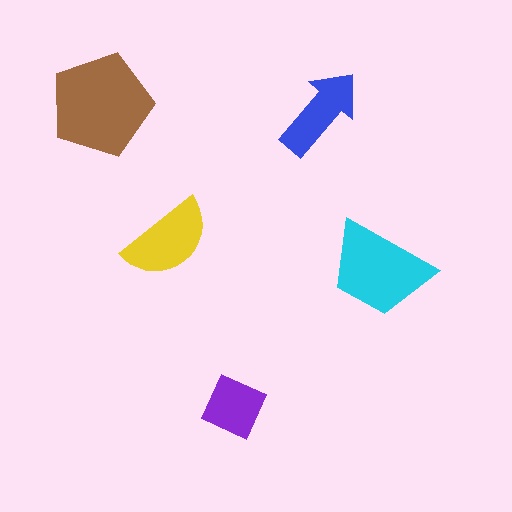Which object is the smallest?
The purple diamond.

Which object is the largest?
The brown pentagon.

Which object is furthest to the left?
The brown pentagon is leftmost.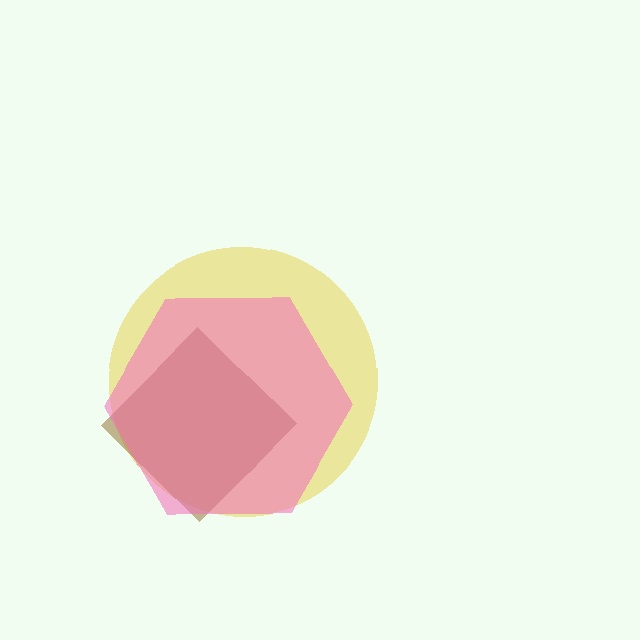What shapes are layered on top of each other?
The layered shapes are: a yellow circle, a brown diamond, a pink hexagon.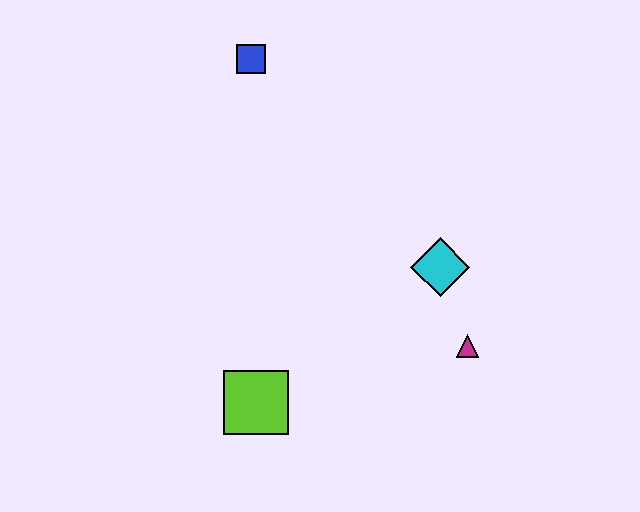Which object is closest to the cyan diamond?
The magenta triangle is closest to the cyan diamond.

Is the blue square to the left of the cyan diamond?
Yes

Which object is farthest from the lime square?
The blue square is farthest from the lime square.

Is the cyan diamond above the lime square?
Yes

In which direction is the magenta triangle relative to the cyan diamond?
The magenta triangle is below the cyan diamond.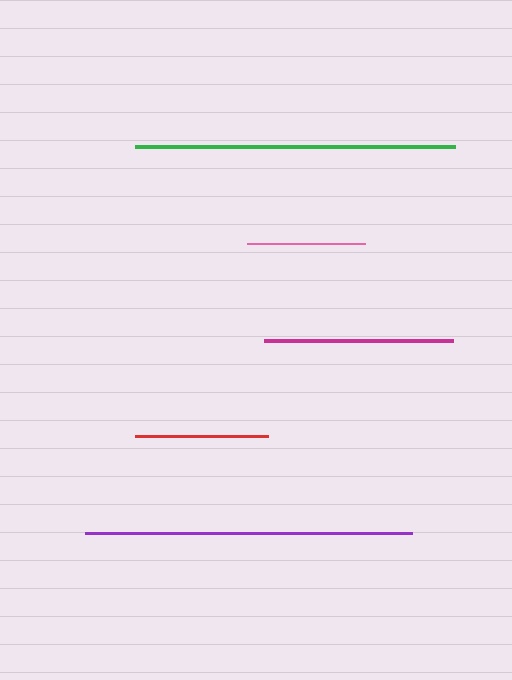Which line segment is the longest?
The purple line is the longest at approximately 327 pixels.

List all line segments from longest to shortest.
From longest to shortest: purple, green, magenta, red, pink.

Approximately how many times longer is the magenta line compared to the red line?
The magenta line is approximately 1.4 times the length of the red line.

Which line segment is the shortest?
The pink line is the shortest at approximately 118 pixels.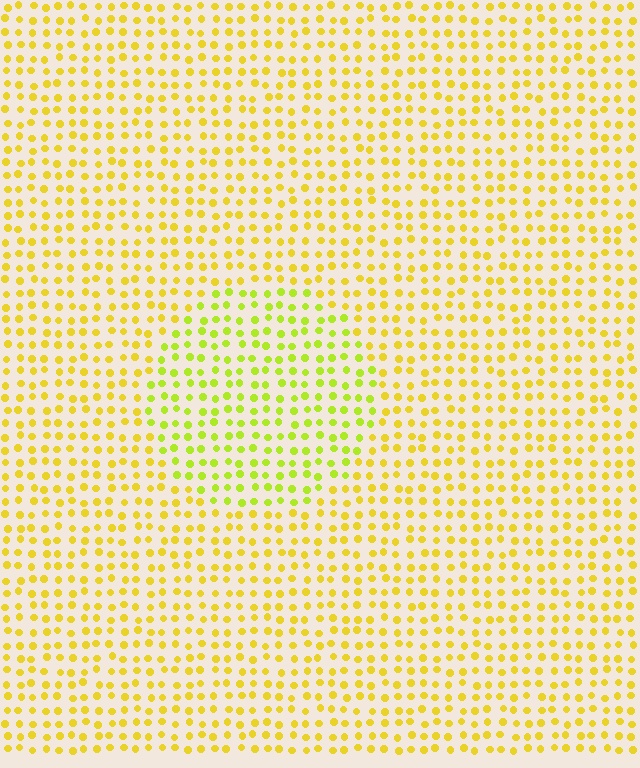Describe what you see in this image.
The image is filled with small yellow elements in a uniform arrangement. A circle-shaped region is visible where the elements are tinted to a slightly different hue, forming a subtle color boundary.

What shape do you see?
I see a circle.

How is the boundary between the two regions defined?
The boundary is defined purely by a slight shift in hue (about 26 degrees). Spacing, size, and orientation are identical on both sides.